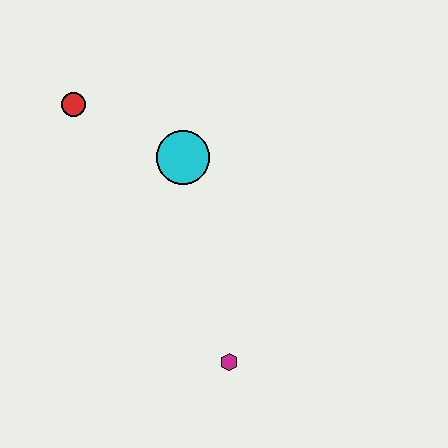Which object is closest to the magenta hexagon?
The cyan circle is closest to the magenta hexagon.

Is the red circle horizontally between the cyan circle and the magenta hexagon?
No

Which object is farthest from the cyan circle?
The magenta hexagon is farthest from the cyan circle.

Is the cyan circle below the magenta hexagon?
No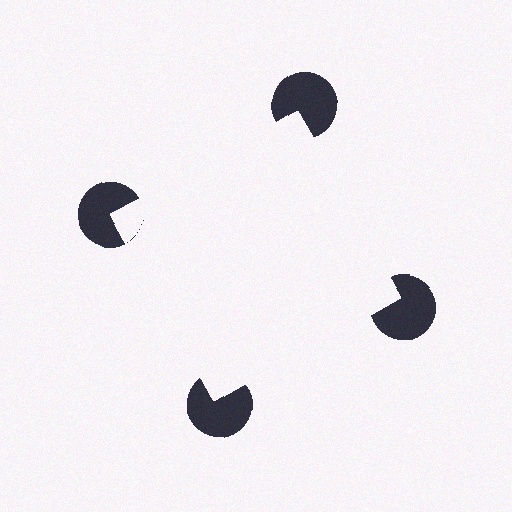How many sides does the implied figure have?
4 sides.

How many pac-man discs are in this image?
There are 4 — one at each vertex of the illusory square.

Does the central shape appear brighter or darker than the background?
It typically appears slightly brighter than the background, even though no actual brightness change is drawn.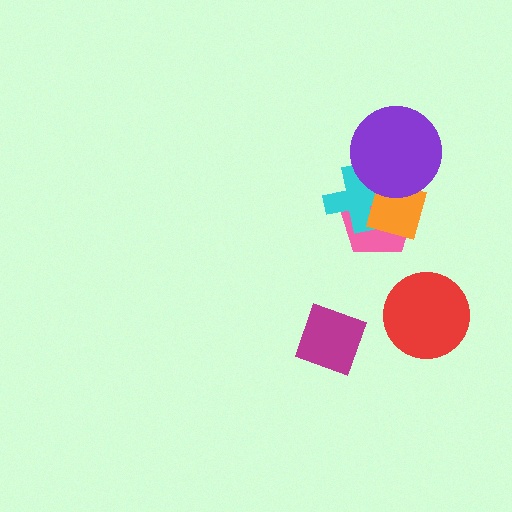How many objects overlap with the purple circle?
3 objects overlap with the purple circle.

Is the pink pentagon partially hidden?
Yes, it is partially covered by another shape.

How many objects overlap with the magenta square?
0 objects overlap with the magenta square.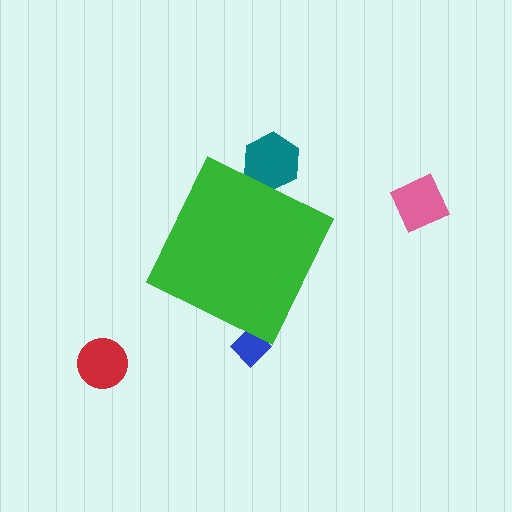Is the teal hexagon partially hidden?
Yes, the teal hexagon is partially hidden behind the green diamond.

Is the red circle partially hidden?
No, the red circle is fully visible.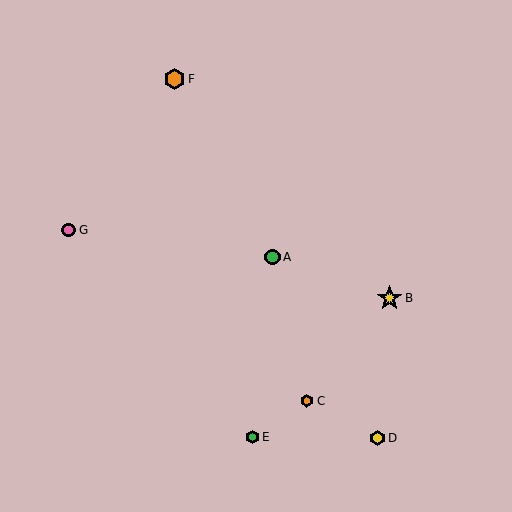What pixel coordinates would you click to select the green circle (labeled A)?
Click at (273, 257) to select the green circle A.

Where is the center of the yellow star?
The center of the yellow star is at (389, 298).